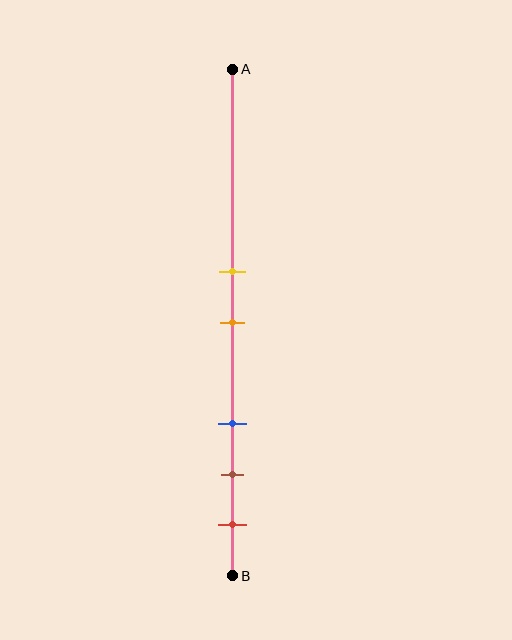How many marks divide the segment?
There are 5 marks dividing the segment.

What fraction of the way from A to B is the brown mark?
The brown mark is approximately 80% (0.8) of the way from A to B.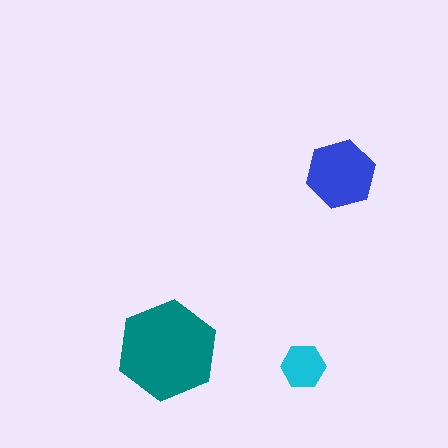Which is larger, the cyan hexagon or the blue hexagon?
The blue one.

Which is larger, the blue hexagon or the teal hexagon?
The teal one.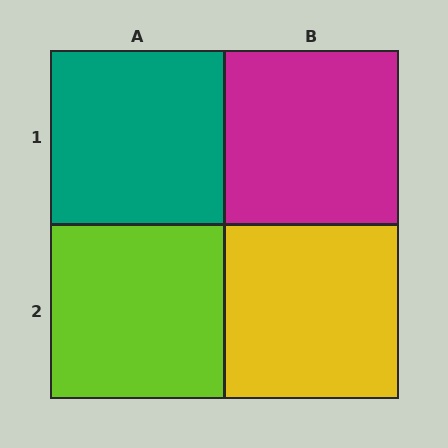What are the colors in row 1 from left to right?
Teal, magenta.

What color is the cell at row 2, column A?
Lime.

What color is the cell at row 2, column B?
Yellow.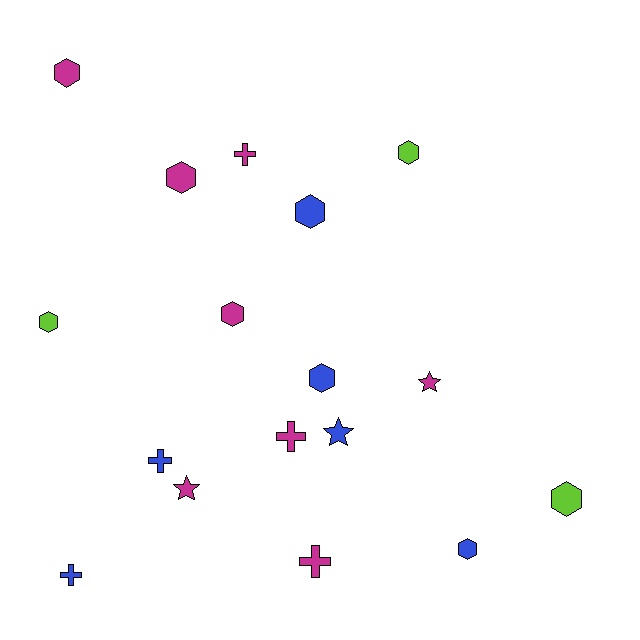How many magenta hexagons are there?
There are 3 magenta hexagons.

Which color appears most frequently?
Magenta, with 8 objects.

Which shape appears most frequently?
Hexagon, with 9 objects.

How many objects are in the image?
There are 17 objects.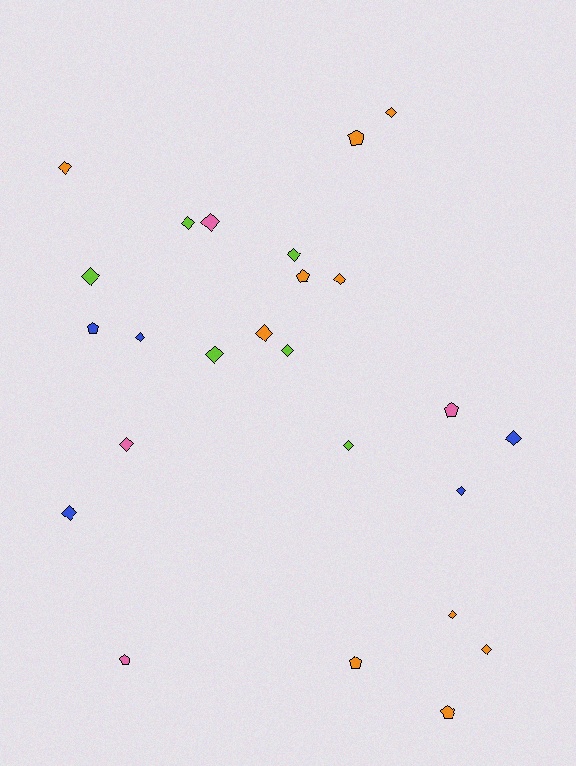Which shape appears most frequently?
Diamond, with 18 objects.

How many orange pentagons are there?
There are 4 orange pentagons.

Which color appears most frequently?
Orange, with 10 objects.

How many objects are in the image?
There are 25 objects.